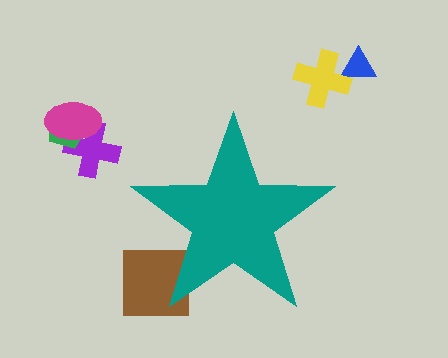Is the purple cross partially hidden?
No, the purple cross is fully visible.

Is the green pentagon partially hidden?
No, the green pentagon is fully visible.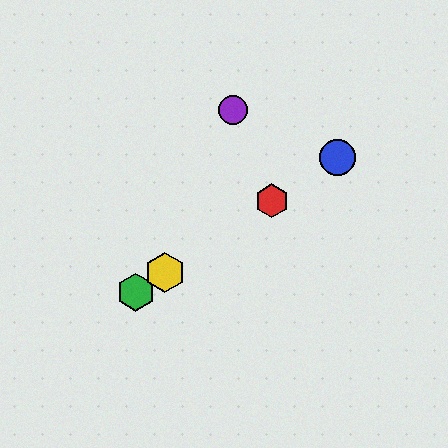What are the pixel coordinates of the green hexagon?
The green hexagon is at (136, 292).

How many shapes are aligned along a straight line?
4 shapes (the red hexagon, the blue circle, the green hexagon, the yellow hexagon) are aligned along a straight line.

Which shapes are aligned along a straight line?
The red hexagon, the blue circle, the green hexagon, the yellow hexagon are aligned along a straight line.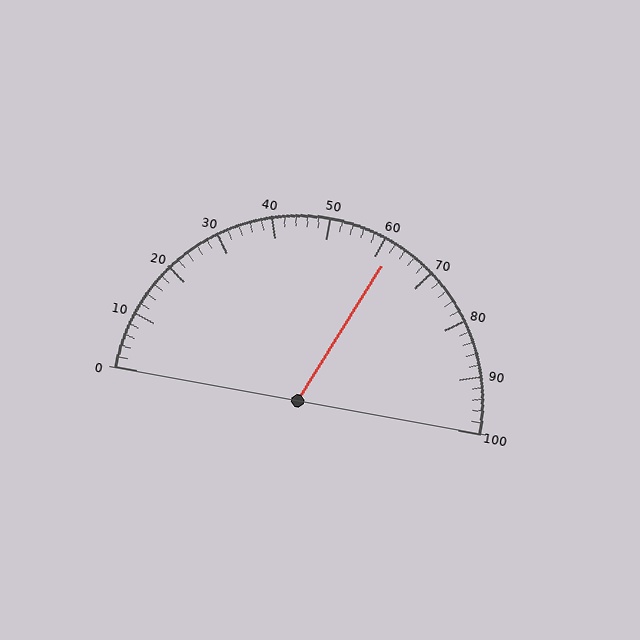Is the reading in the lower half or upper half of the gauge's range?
The reading is in the upper half of the range (0 to 100).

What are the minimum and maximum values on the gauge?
The gauge ranges from 0 to 100.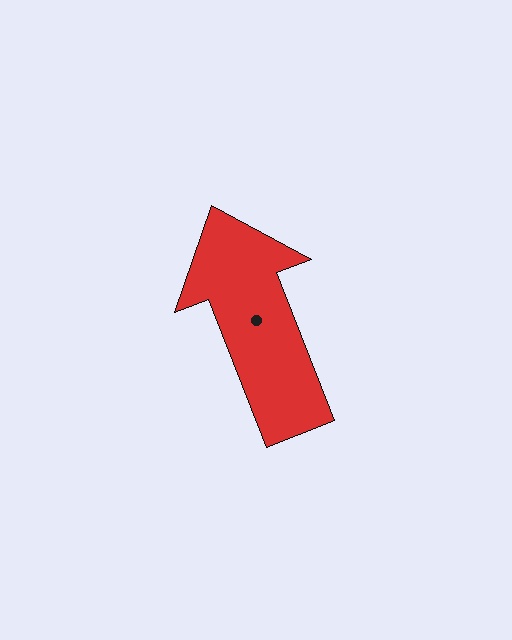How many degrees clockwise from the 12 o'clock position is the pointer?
Approximately 339 degrees.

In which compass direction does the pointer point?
North.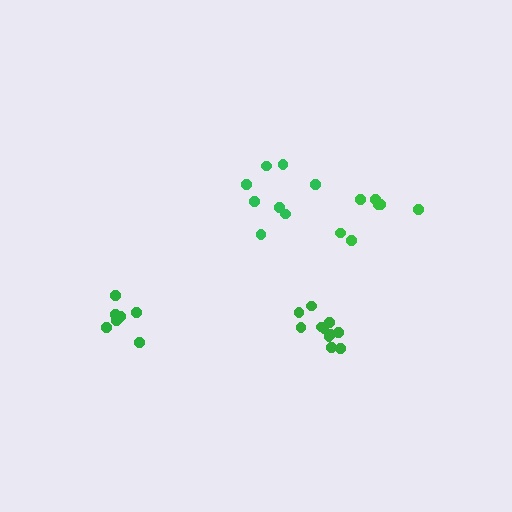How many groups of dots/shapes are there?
There are 4 groups.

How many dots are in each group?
Group 1: 12 dots, Group 2: 8 dots, Group 3: 7 dots, Group 4: 7 dots (34 total).